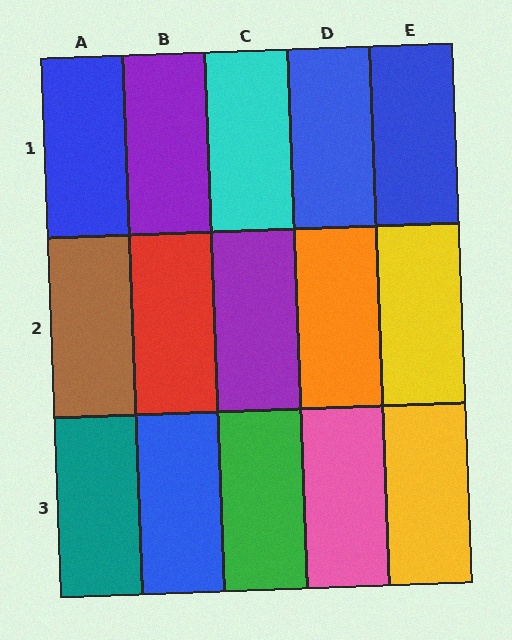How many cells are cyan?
1 cell is cyan.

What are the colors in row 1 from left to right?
Blue, purple, cyan, blue, blue.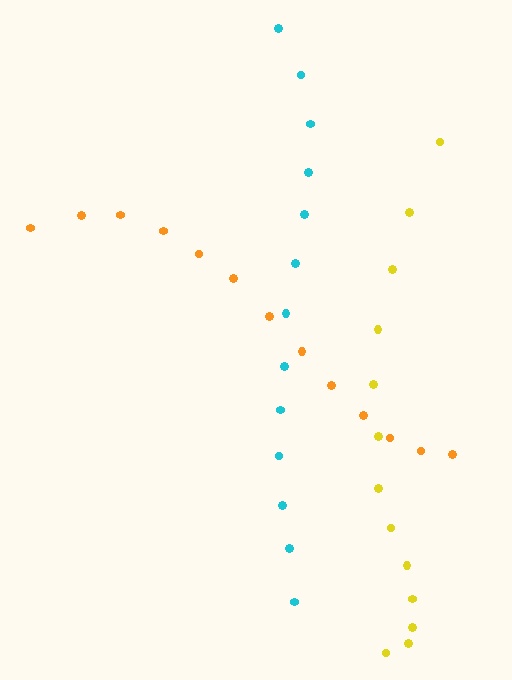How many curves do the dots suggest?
There are 3 distinct paths.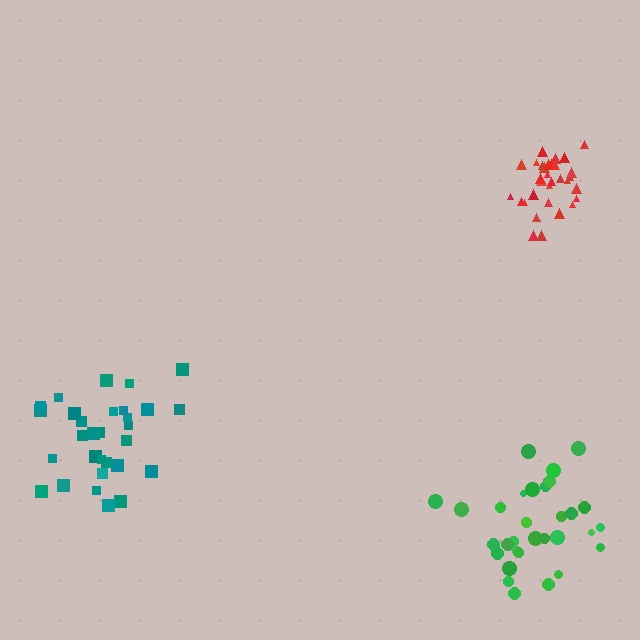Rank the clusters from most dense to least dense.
red, teal, green.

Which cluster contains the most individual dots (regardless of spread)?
Red (32).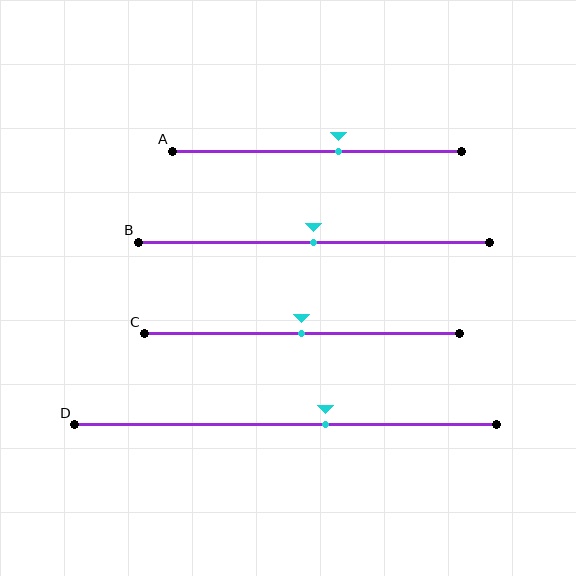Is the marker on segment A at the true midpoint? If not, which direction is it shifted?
No, the marker on segment A is shifted to the right by about 7% of the segment length.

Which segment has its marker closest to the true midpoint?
Segment B has its marker closest to the true midpoint.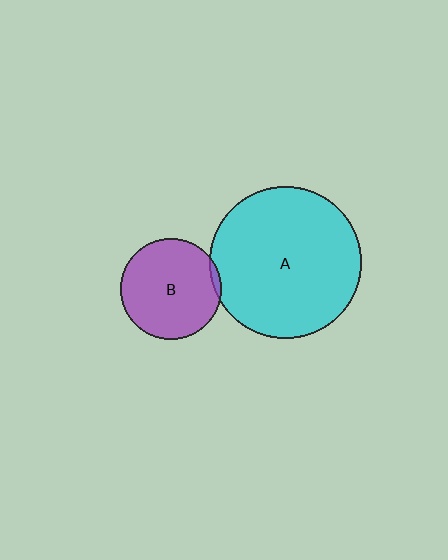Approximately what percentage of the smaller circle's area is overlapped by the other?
Approximately 5%.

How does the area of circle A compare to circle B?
Approximately 2.3 times.